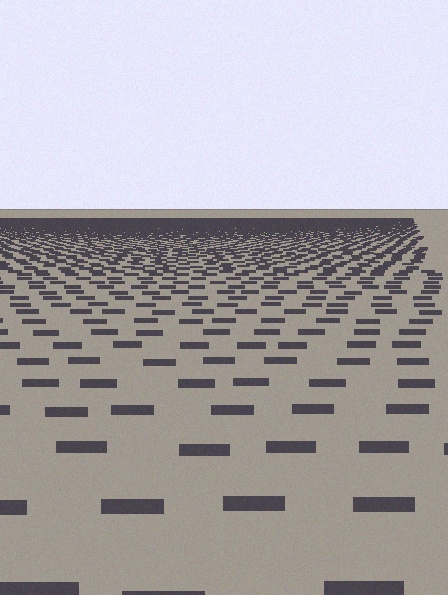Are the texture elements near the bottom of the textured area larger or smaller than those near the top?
Larger. Near the bottom, elements are closer to the viewer and appear at a bigger on-screen size.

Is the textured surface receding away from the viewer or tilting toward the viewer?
The surface is receding away from the viewer. Texture elements get smaller and denser toward the top.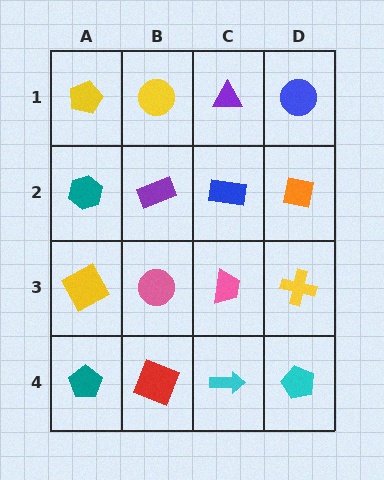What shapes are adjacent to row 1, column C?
A blue rectangle (row 2, column C), a yellow circle (row 1, column B), a blue circle (row 1, column D).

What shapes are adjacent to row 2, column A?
A yellow pentagon (row 1, column A), a yellow square (row 3, column A), a purple rectangle (row 2, column B).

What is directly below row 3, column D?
A cyan pentagon.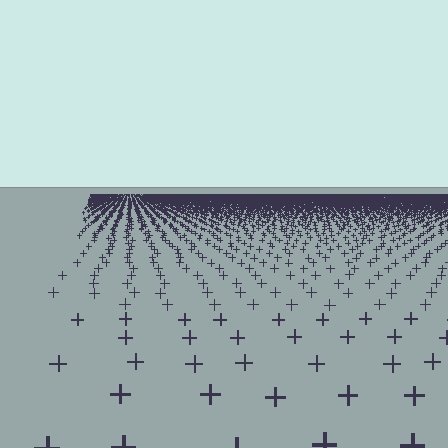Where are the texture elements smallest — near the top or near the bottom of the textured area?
Near the top.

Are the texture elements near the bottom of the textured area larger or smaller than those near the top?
Larger. Near the bottom, elements are closer to the viewer and appear at a bigger on-screen size.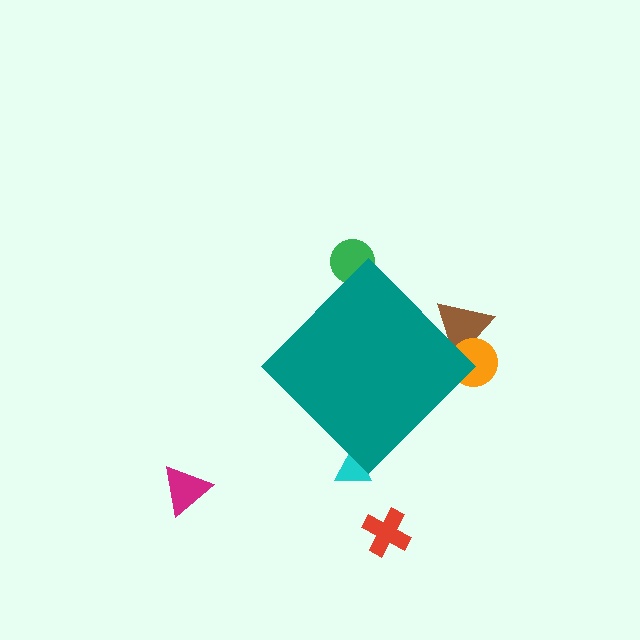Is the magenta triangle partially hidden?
No, the magenta triangle is fully visible.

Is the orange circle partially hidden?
Yes, the orange circle is partially hidden behind the teal diamond.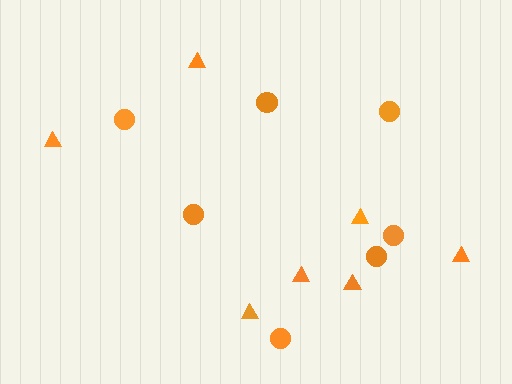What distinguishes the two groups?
There are 2 groups: one group of triangles (7) and one group of circles (7).